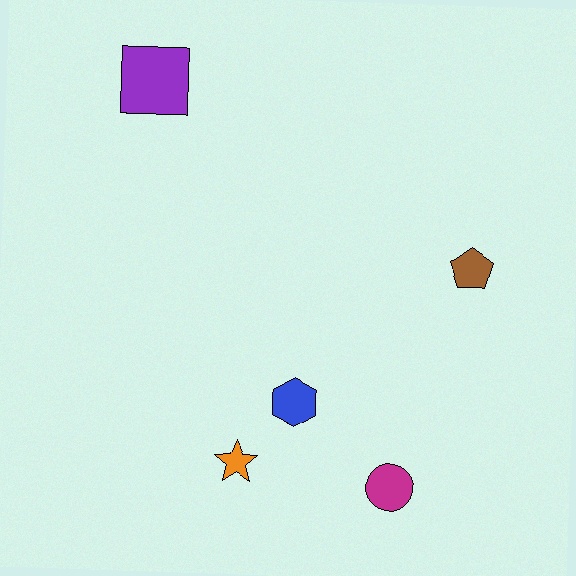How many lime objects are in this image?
There are no lime objects.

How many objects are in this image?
There are 5 objects.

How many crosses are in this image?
There are no crosses.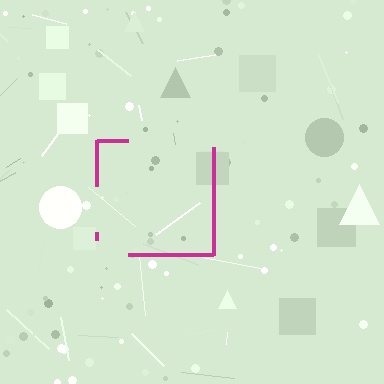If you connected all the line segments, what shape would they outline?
They would outline a square.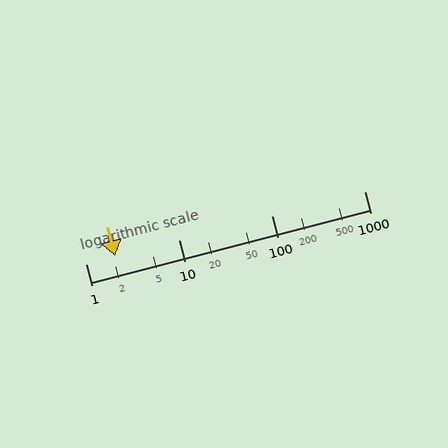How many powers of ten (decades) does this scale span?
The scale spans 3 decades, from 1 to 1000.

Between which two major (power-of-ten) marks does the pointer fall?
The pointer is between 1 and 10.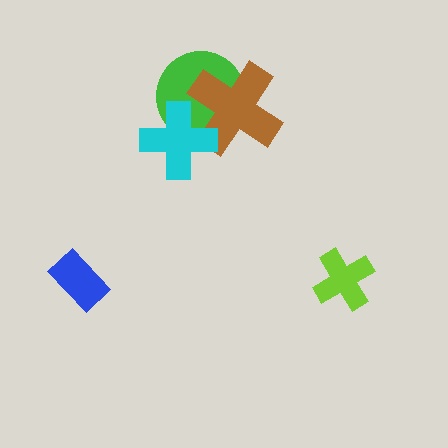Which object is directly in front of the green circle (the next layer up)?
The brown cross is directly in front of the green circle.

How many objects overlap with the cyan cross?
2 objects overlap with the cyan cross.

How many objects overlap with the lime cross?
0 objects overlap with the lime cross.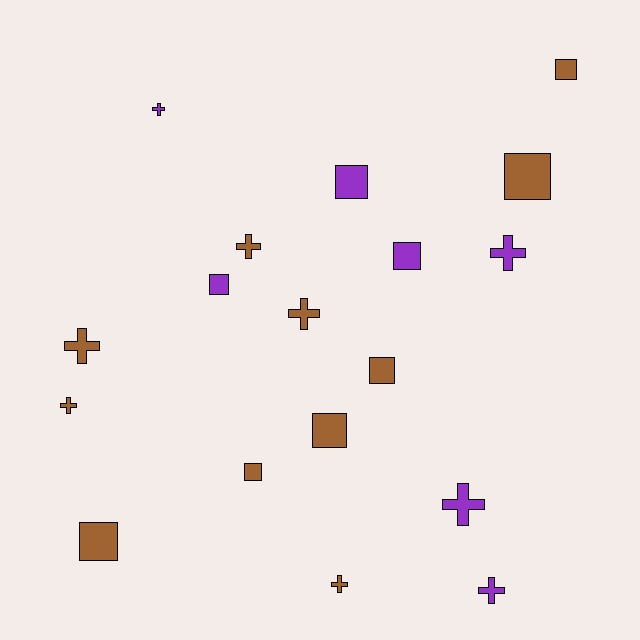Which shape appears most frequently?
Cross, with 9 objects.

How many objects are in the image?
There are 18 objects.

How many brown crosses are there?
There are 5 brown crosses.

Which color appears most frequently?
Brown, with 11 objects.